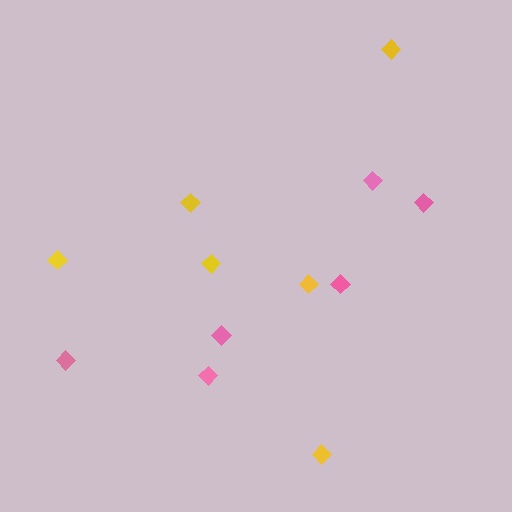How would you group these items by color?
There are 2 groups: one group of yellow diamonds (6) and one group of pink diamonds (6).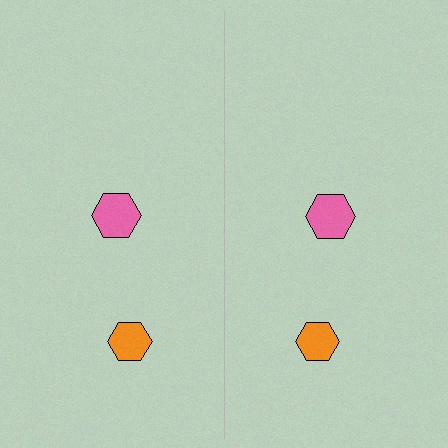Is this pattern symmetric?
Yes, this pattern has bilateral (reflection) symmetry.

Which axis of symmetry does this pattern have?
The pattern has a vertical axis of symmetry running through the center of the image.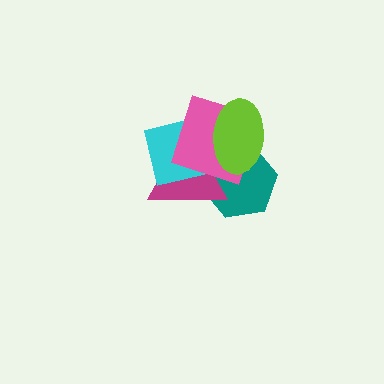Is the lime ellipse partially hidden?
No, no other shape covers it.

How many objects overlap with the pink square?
4 objects overlap with the pink square.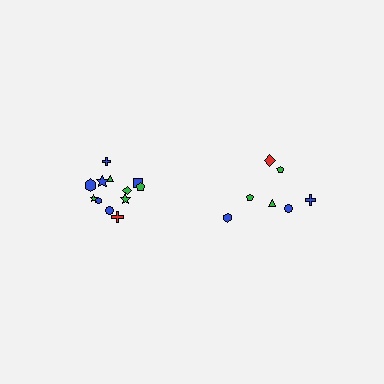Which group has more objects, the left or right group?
The left group.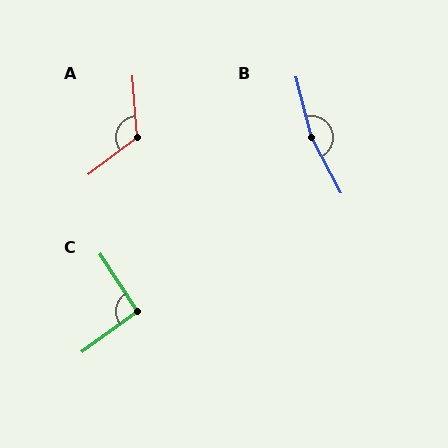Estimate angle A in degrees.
Approximately 122 degrees.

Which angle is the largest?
B, at approximately 166 degrees.